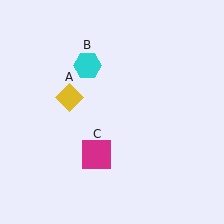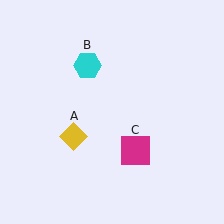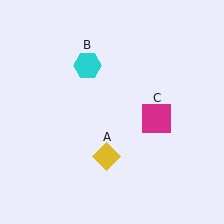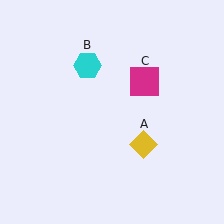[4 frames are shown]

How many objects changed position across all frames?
2 objects changed position: yellow diamond (object A), magenta square (object C).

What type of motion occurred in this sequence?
The yellow diamond (object A), magenta square (object C) rotated counterclockwise around the center of the scene.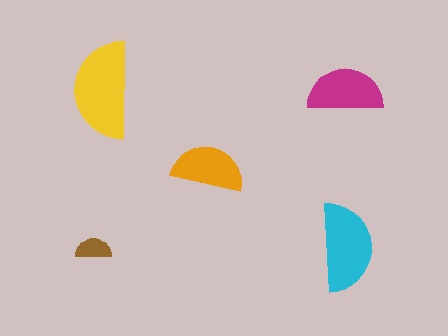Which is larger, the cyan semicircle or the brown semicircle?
The cyan one.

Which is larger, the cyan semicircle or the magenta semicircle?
The cyan one.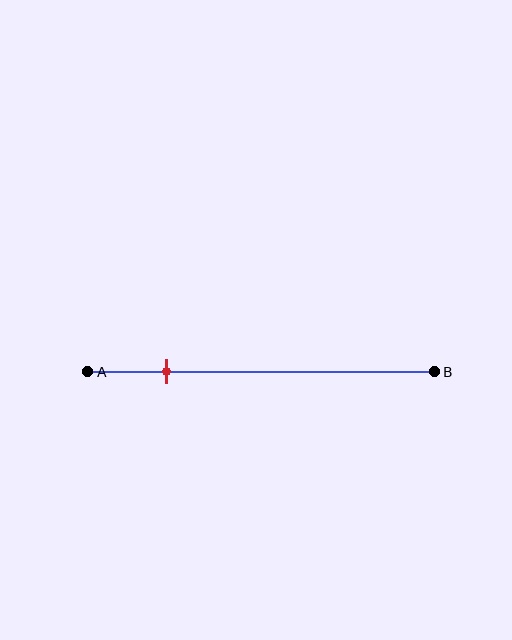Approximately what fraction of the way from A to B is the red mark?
The red mark is approximately 25% of the way from A to B.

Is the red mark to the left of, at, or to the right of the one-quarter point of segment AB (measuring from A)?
The red mark is approximately at the one-quarter point of segment AB.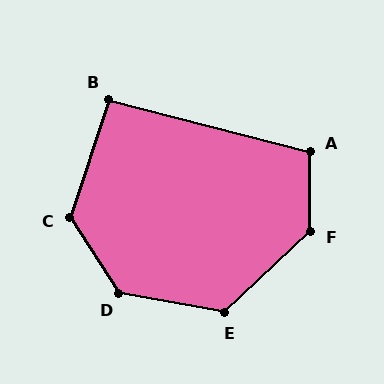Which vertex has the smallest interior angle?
B, at approximately 94 degrees.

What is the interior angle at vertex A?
Approximately 105 degrees (obtuse).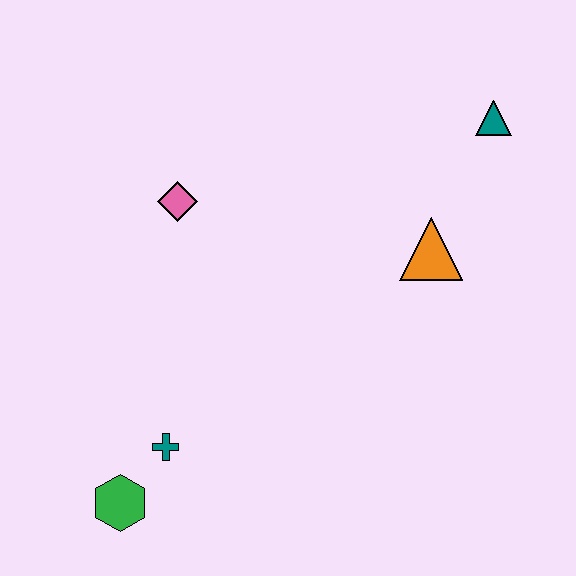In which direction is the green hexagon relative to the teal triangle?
The green hexagon is below the teal triangle.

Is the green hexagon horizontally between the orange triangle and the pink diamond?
No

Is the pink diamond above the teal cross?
Yes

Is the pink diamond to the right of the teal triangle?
No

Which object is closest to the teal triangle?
The orange triangle is closest to the teal triangle.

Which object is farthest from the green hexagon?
The teal triangle is farthest from the green hexagon.